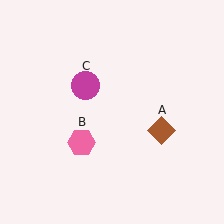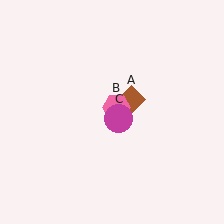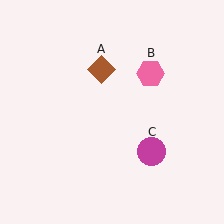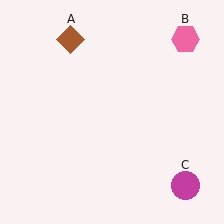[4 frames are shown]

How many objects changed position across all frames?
3 objects changed position: brown diamond (object A), pink hexagon (object B), magenta circle (object C).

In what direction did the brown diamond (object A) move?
The brown diamond (object A) moved up and to the left.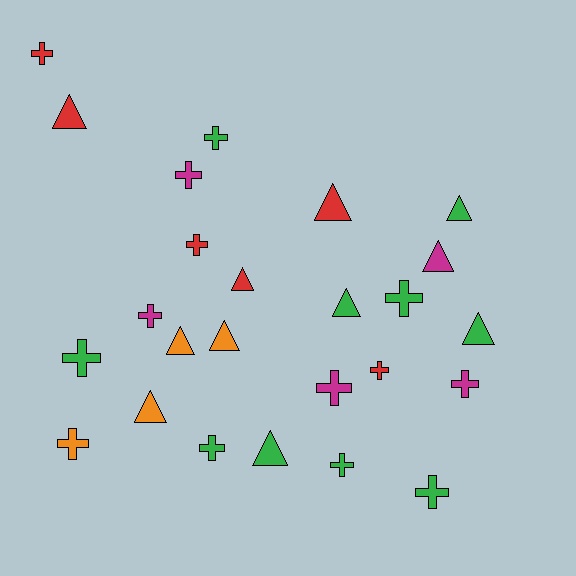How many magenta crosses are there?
There are 4 magenta crosses.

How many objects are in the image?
There are 25 objects.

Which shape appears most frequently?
Cross, with 14 objects.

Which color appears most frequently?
Green, with 10 objects.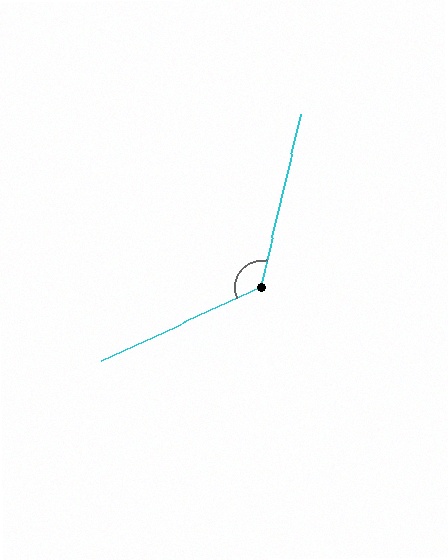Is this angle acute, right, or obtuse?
It is obtuse.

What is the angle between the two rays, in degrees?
Approximately 129 degrees.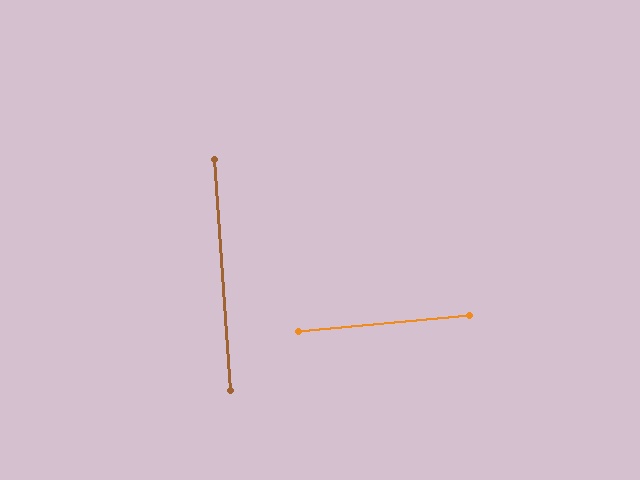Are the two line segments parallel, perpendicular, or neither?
Perpendicular — they meet at approximately 88°.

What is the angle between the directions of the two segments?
Approximately 88 degrees.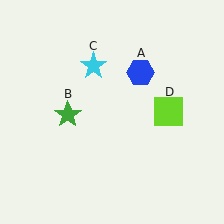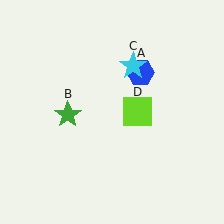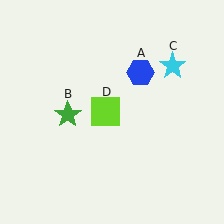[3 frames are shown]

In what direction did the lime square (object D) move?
The lime square (object D) moved left.